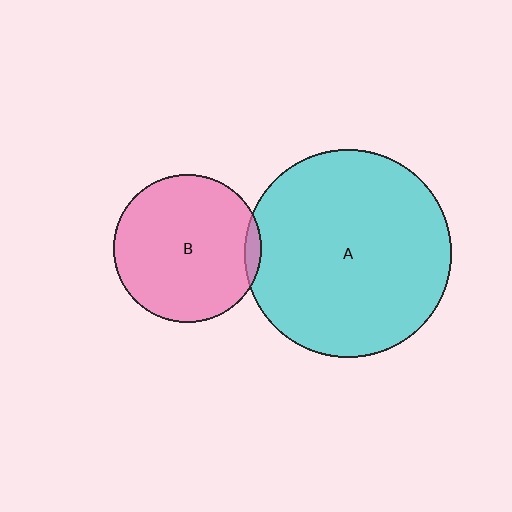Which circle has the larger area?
Circle A (cyan).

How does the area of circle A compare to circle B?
Approximately 2.0 times.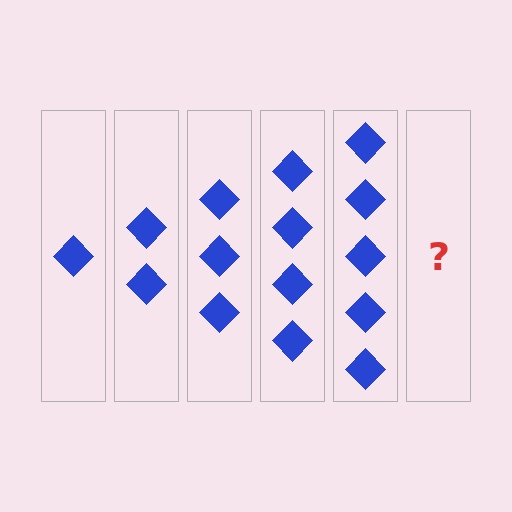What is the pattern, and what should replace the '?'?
The pattern is that each step adds one more diamond. The '?' should be 6 diamonds.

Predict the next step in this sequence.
The next step is 6 diamonds.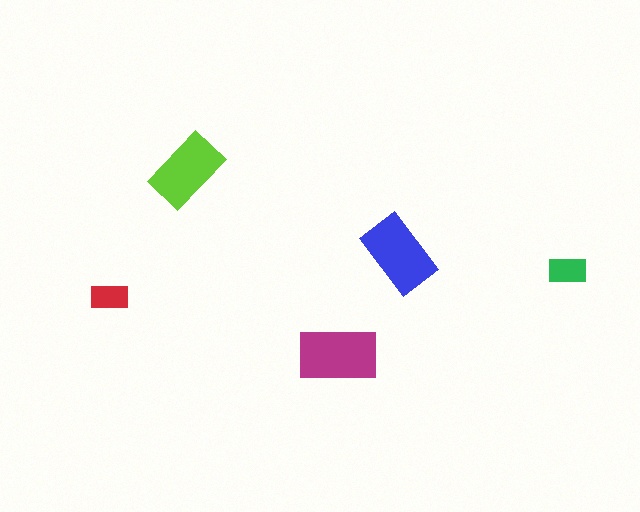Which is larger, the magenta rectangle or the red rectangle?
The magenta one.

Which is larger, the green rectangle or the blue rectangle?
The blue one.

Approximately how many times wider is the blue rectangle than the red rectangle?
About 2 times wider.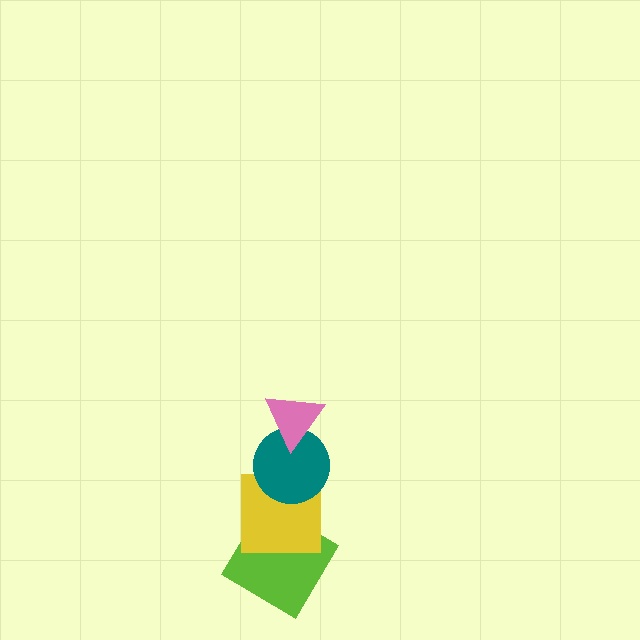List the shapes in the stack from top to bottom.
From top to bottom: the pink triangle, the teal circle, the yellow square, the lime diamond.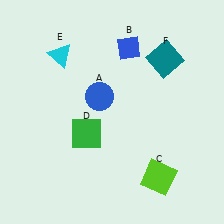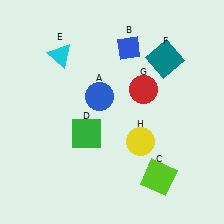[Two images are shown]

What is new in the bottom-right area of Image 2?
A yellow circle (H) was added in the bottom-right area of Image 2.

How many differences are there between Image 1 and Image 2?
There are 2 differences between the two images.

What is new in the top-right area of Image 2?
A red circle (G) was added in the top-right area of Image 2.